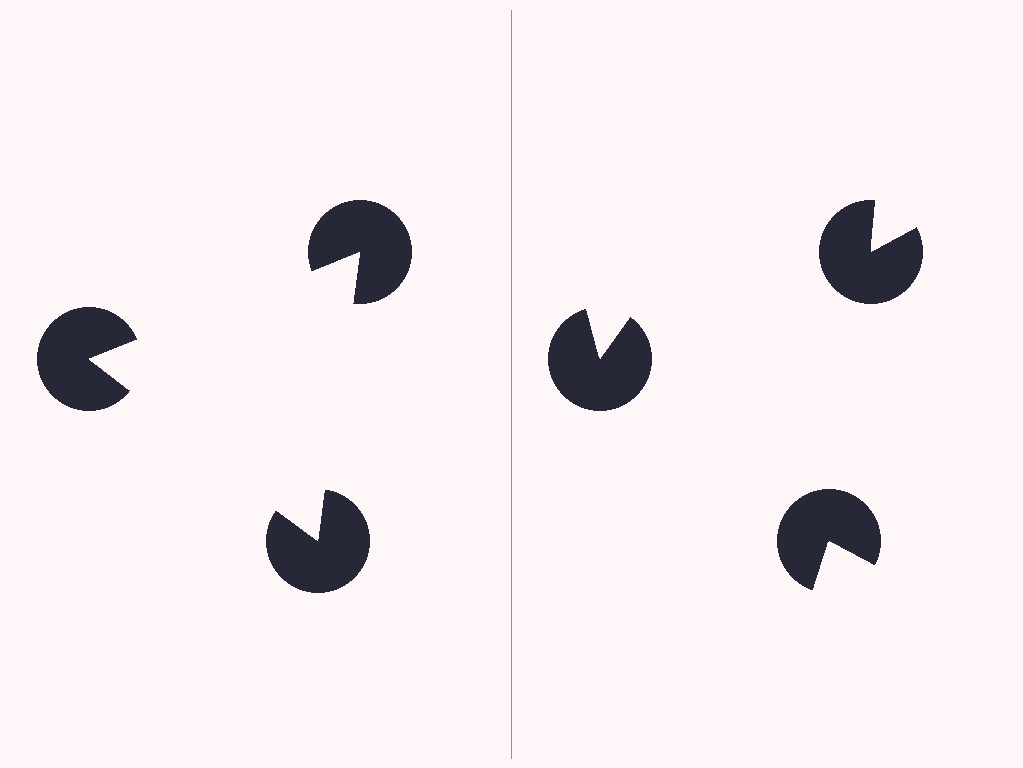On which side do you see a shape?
An illusory triangle appears on the left side. On the right side the wedge cuts are rotated, so no coherent shape forms.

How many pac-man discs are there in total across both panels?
6 — 3 on each side.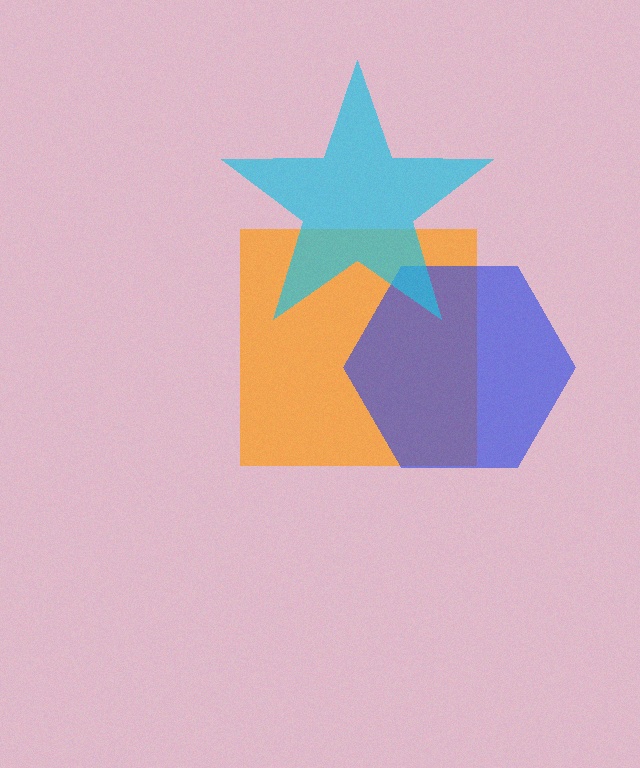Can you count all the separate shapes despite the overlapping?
Yes, there are 3 separate shapes.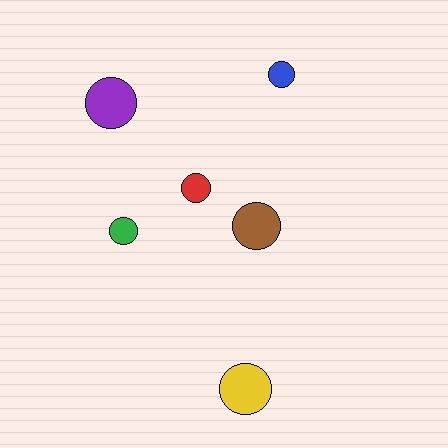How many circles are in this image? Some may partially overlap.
There are 6 circles.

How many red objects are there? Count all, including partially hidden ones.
There is 1 red object.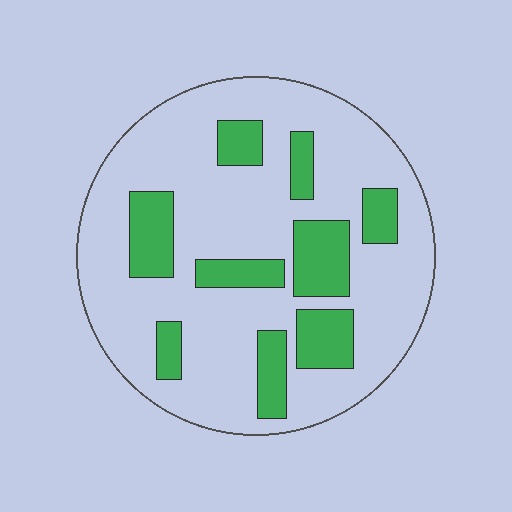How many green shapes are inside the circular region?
9.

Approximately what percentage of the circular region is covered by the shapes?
Approximately 25%.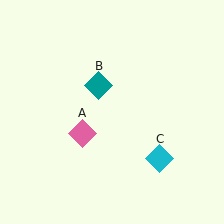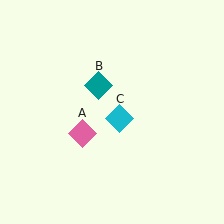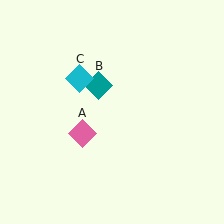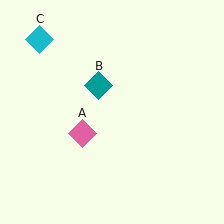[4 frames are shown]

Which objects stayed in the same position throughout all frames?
Pink diamond (object A) and teal diamond (object B) remained stationary.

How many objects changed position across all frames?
1 object changed position: cyan diamond (object C).